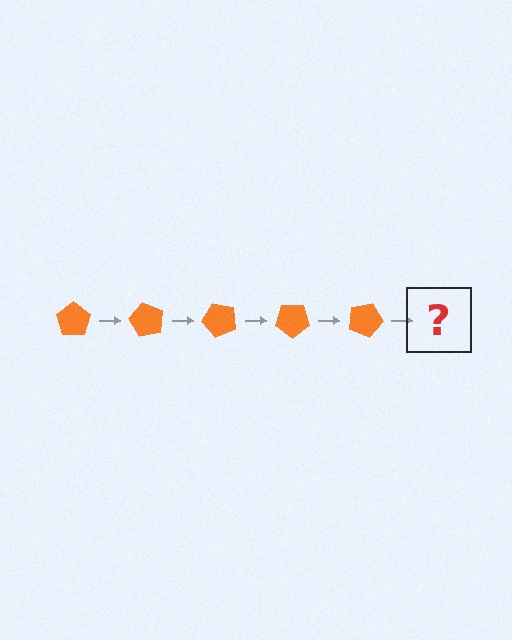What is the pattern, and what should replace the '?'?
The pattern is that the pentagon rotates 60 degrees each step. The '?' should be an orange pentagon rotated 300 degrees.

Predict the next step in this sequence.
The next step is an orange pentagon rotated 300 degrees.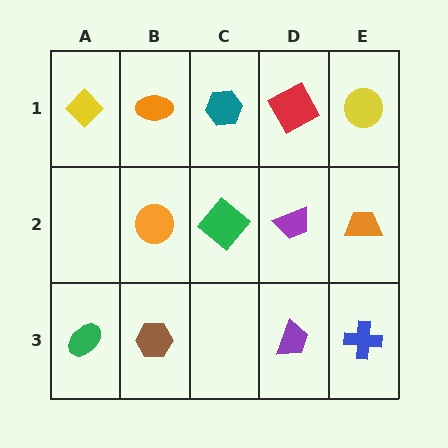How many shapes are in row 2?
4 shapes.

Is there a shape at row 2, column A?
No, that cell is empty.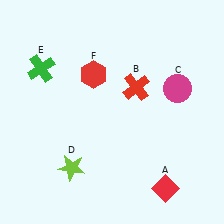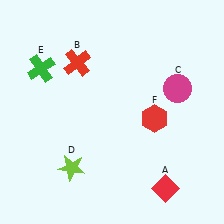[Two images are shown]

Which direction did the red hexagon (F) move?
The red hexagon (F) moved right.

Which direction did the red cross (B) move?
The red cross (B) moved left.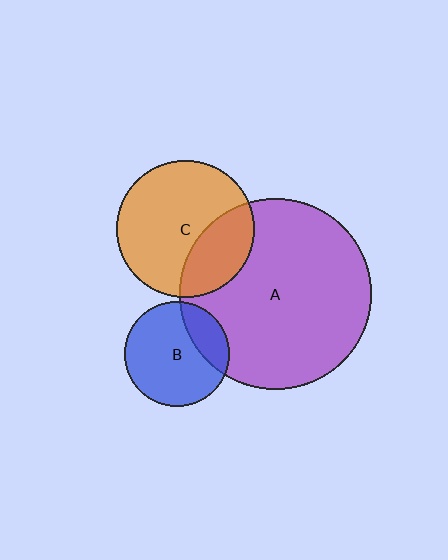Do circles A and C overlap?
Yes.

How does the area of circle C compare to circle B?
Approximately 1.7 times.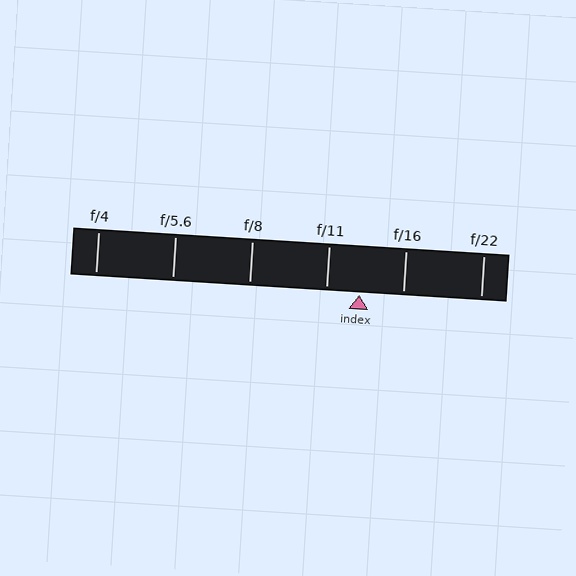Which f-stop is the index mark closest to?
The index mark is closest to f/11.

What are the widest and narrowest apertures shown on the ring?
The widest aperture shown is f/4 and the narrowest is f/22.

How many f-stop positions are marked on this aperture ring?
There are 6 f-stop positions marked.